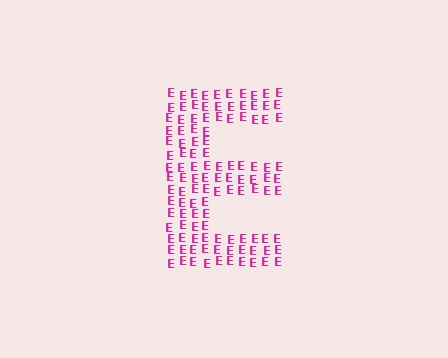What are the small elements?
The small elements are letter E's.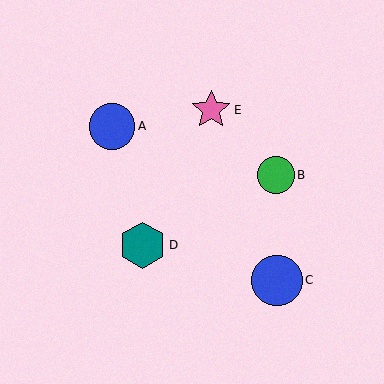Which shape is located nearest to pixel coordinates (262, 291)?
The blue circle (labeled C) at (277, 280) is nearest to that location.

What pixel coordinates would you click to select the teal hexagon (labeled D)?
Click at (143, 245) to select the teal hexagon D.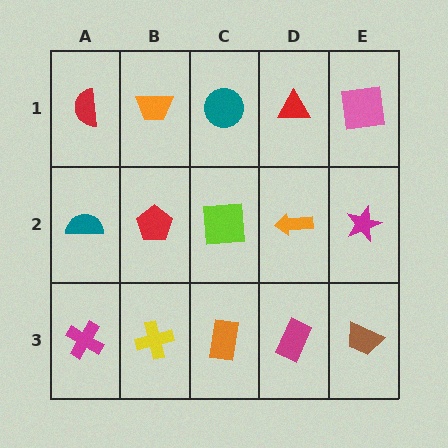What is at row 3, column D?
A magenta rectangle.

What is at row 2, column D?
An orange arrow.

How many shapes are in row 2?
5 shapes.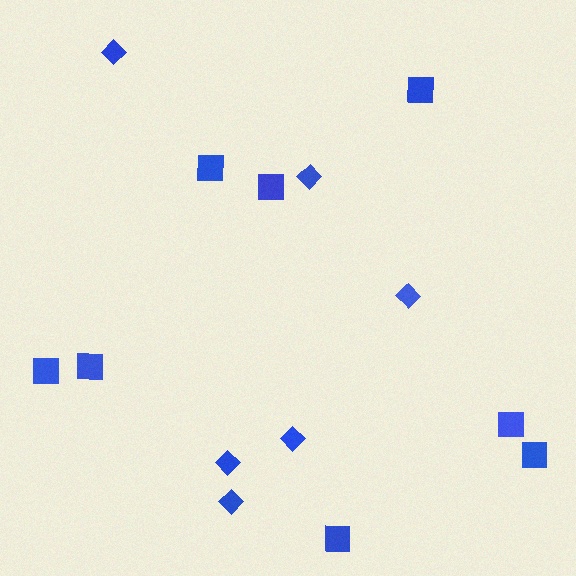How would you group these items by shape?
There are 2 groups: one group of diamonds (6) and one group of squares (8).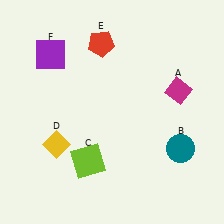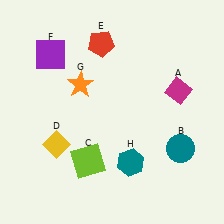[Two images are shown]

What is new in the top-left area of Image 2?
An orange star (G) was added in the top-left area of Image 2.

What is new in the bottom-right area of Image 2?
A teal hexagon (H) was added in the bottom-right area of Image 2.